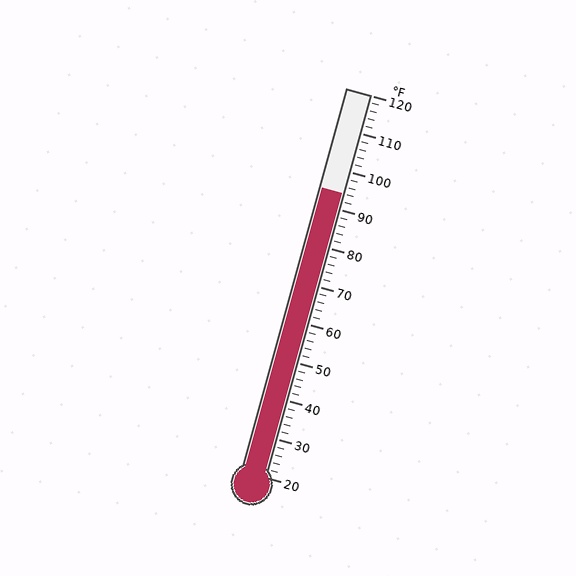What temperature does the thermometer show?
The thermometer shows approximately 94°F.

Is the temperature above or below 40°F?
The temperature is above 40°F.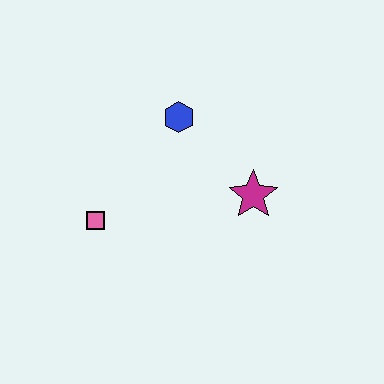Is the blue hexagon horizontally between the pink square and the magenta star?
Yes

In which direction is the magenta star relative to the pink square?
The magenta star is to the right of the pink square.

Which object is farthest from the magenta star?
The pink square is farthest from the magenta star.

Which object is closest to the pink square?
The blue hexagon is closest to the pink square.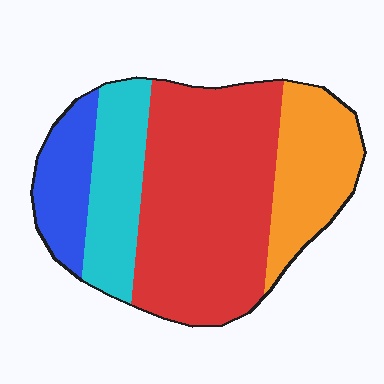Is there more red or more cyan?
Red.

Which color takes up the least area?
Blue, at roughly 15%.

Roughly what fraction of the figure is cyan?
Cyan covers around 20% of the figure.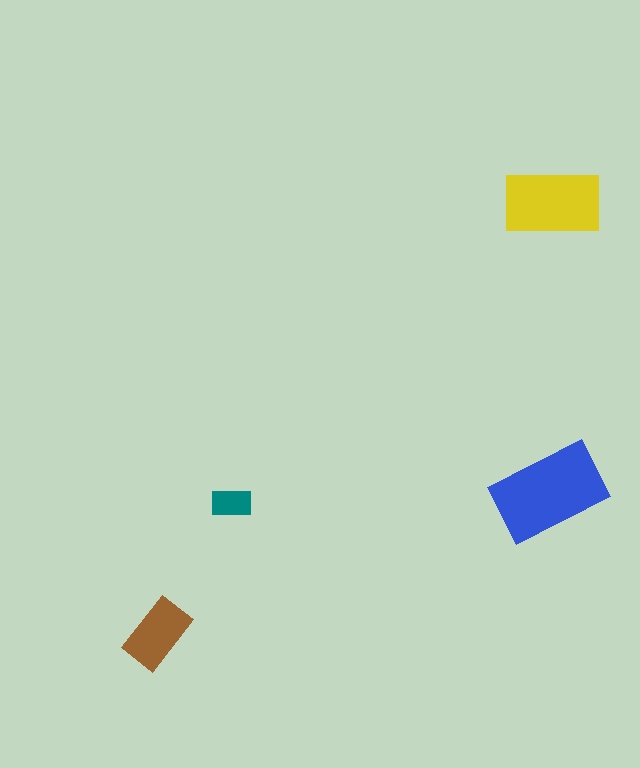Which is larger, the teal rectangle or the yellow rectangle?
The yellow one.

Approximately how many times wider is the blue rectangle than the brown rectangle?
About 1.5 times wider.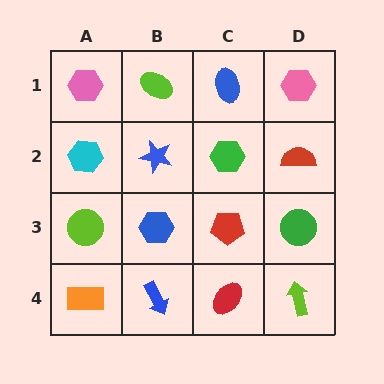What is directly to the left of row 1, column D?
A blue ellipse.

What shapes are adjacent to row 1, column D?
A red semicircle (row 2, column D), a blue ellipse (row 1, column C).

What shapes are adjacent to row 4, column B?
A blue hexagon (row 3, column B), an orange rectangle (row 4, column A), a red ellipse (row 4, column C).